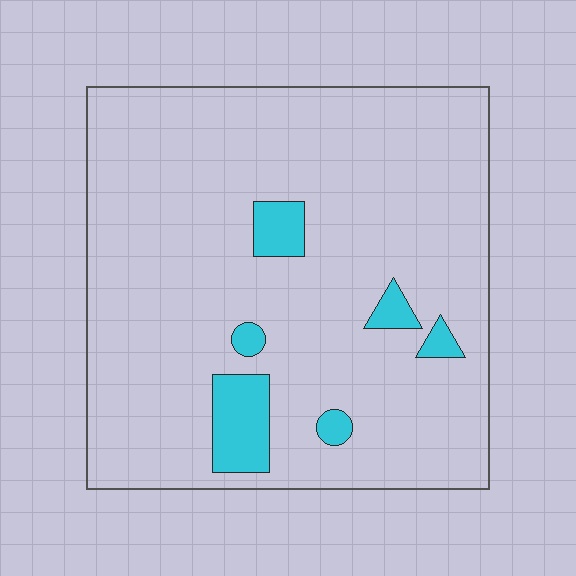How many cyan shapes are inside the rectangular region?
6.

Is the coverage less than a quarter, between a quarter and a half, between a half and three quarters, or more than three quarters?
Less than a quarter.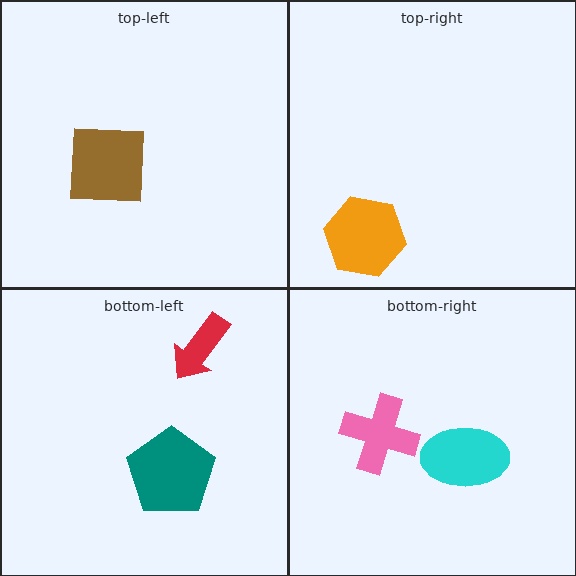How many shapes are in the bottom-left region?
2.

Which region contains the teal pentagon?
The bottom-left region.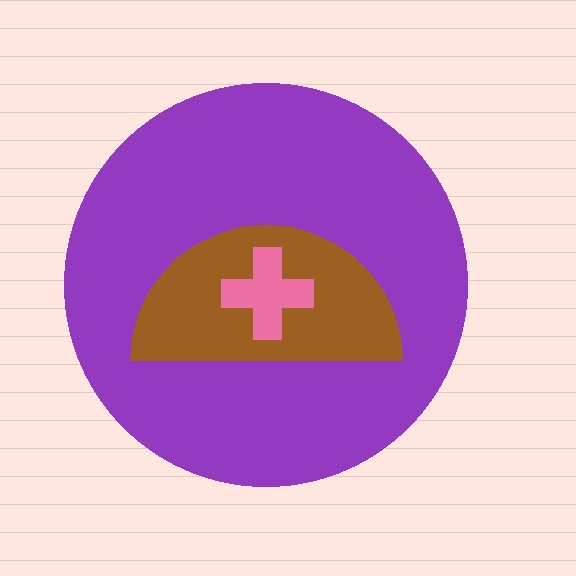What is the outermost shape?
The purple circle.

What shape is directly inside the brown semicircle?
The pink cross.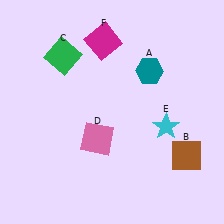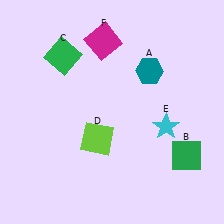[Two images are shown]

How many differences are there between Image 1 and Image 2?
There are 2 differences between the two images.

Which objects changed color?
B changed from brown to green. D changed from pink to lime.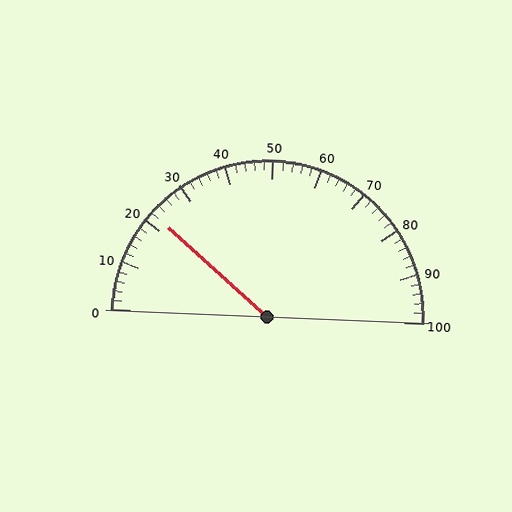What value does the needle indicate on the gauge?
The needle indicates approximately 22.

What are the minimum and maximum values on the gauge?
The gauge ranges from 0 to 100.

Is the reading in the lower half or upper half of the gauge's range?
The reading is in the lower half of the range (0 to 100).